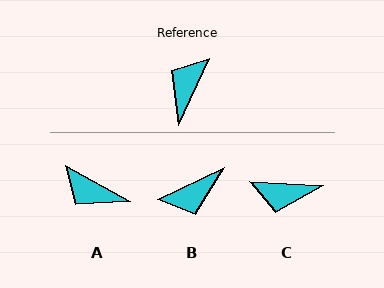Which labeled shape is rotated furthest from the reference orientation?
B, about 141 degrees away.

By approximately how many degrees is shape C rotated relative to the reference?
Approximately 112 degrees counter-clockwise.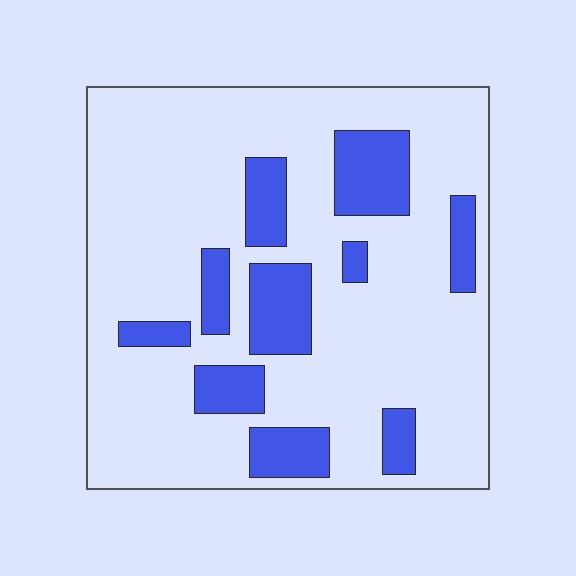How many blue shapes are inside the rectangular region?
10.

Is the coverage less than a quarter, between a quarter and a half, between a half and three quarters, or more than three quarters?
Less than a quarter.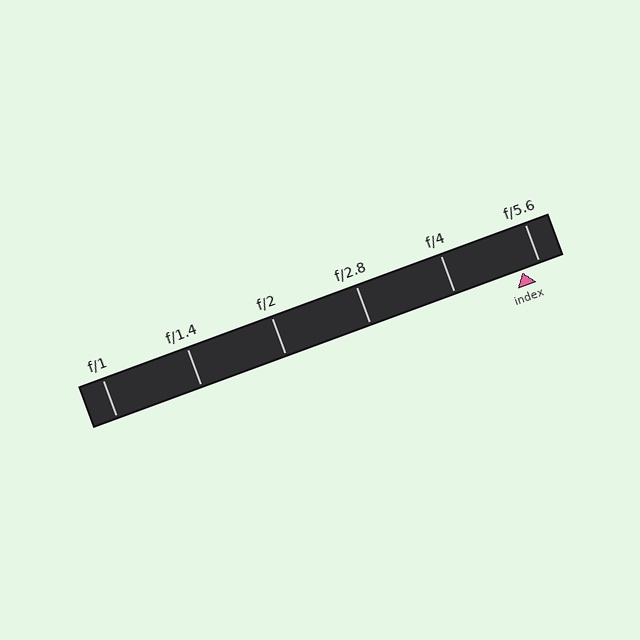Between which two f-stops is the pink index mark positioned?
The index mark is between f/4 and f/5.6.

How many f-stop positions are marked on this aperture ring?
There are 6 f-stop positions marked.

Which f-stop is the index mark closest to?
The index mark is closest to f/5.6.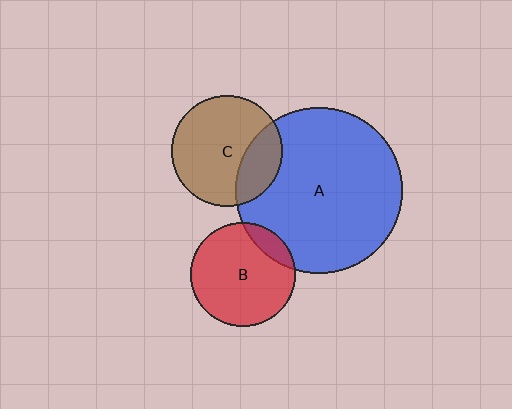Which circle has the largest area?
Circle A (blue).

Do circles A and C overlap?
Yes.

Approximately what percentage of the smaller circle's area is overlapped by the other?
Approximately 25%.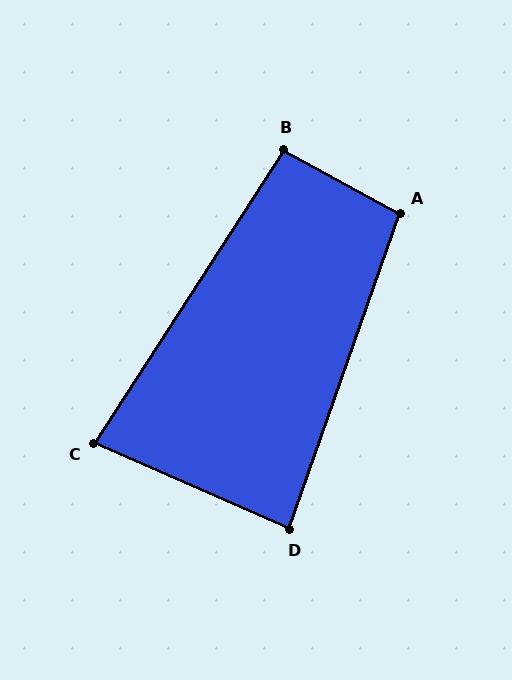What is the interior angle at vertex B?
Approximately 94 degrees (approximately right).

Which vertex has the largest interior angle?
A, at approximately 99 degrees.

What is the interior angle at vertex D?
Approximately 86 degrees (approximately right).